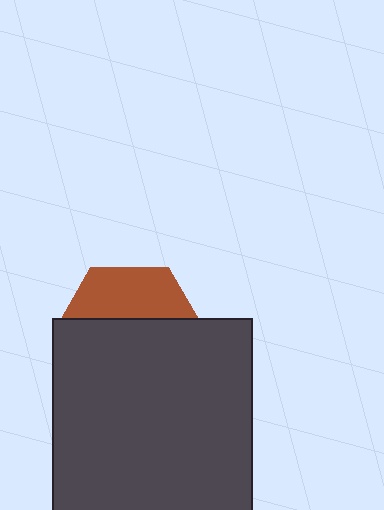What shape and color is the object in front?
The object in front is a dark gray rectangle.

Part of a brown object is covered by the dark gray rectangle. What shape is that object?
It is a hexagon.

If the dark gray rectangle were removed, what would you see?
You would see the complete brown hexagon.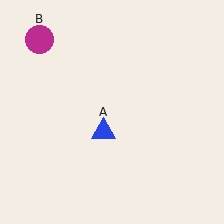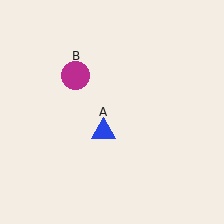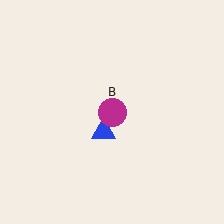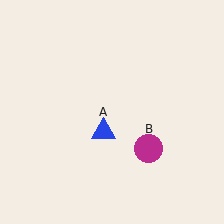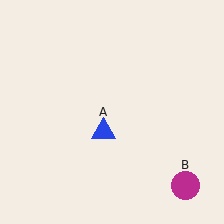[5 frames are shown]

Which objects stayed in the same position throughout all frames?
Blue triangle (object A) remained stationary.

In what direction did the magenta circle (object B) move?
The magenta circle (object B) moved down and to the right.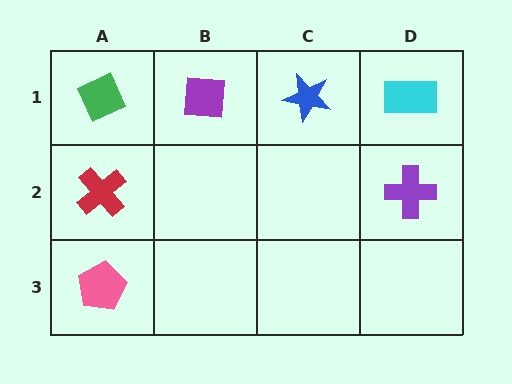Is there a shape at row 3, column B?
No, that cell is empty.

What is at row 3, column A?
A pink pentagon.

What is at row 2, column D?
A purple cross.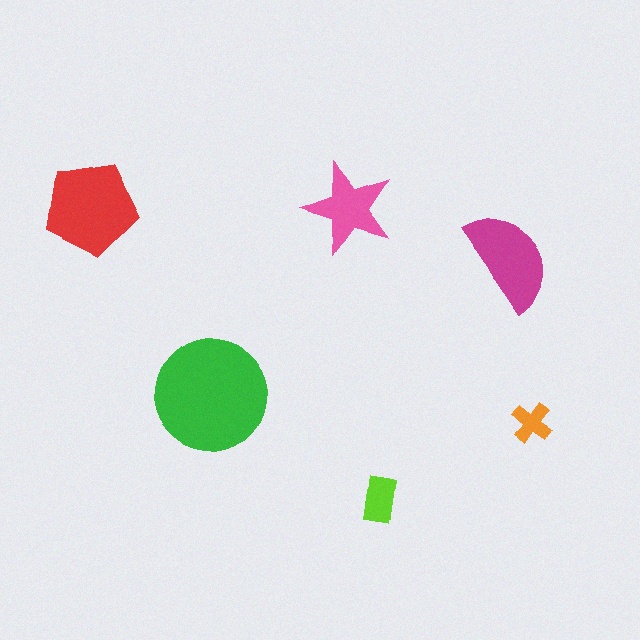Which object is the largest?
The green circle.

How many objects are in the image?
There are 6 objects in the image.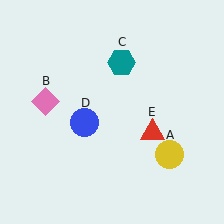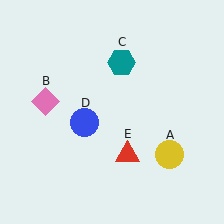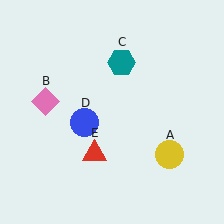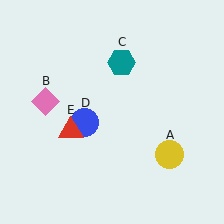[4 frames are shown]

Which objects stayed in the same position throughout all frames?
Yellow circle (object A) and pink diamond (object B) and teal hexagon (object C) and blue circle (object D) remained stationary.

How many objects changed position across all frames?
1 object changed position: red triangle (object E).